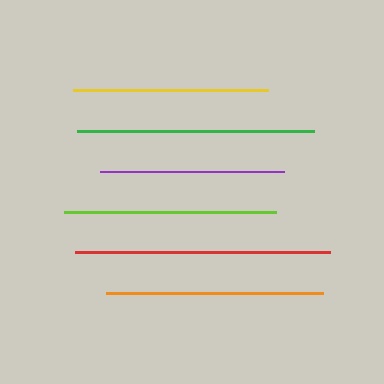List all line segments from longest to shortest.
From longest to shortest: red, green, orange, lime, yellow, purple.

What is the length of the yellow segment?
The yellow segment is approximately 195 pixels long.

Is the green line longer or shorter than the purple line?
The green line is longer than the purple line.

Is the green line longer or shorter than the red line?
The red line is longer than the green line.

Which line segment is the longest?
The red line is the longest at approximately 256 pixels.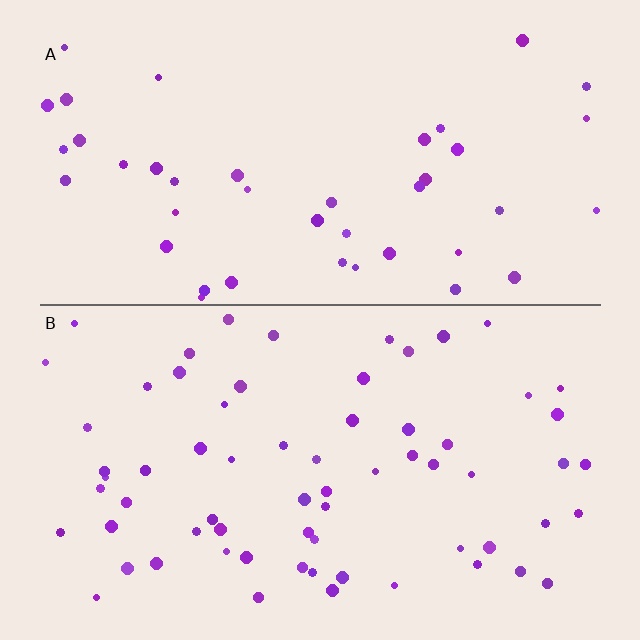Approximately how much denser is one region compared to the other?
Approximately 1.6× — region B over region A.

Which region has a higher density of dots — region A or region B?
B (the bottom).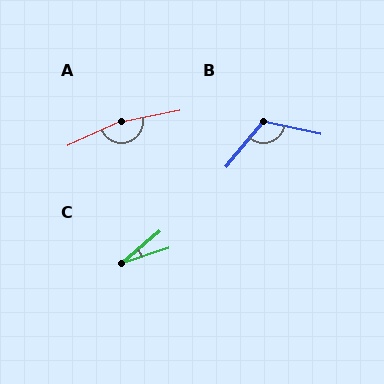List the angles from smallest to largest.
C (21°), B (117°), A (166°).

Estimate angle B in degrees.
Approximately 117 degrees.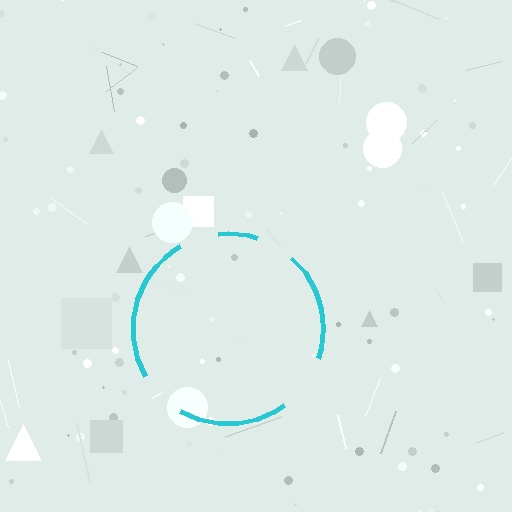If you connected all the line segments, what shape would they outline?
They would outline a circle.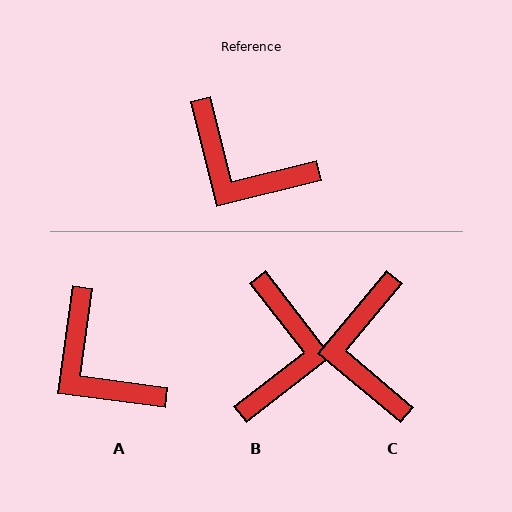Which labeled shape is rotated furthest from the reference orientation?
B, about 114 degrees away.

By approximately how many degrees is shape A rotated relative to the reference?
Approximately 21 degrees clockwise.